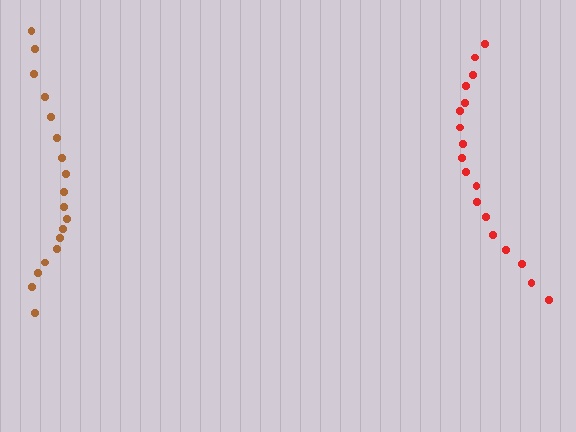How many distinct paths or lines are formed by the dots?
There are 2 distinct paths.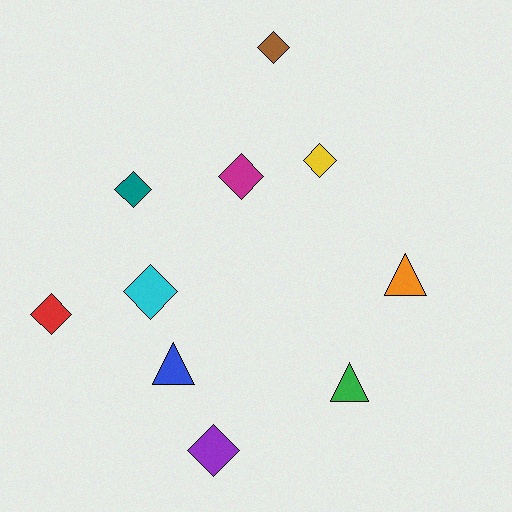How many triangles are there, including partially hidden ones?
There are 3 triangles.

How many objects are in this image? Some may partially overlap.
There are 10 objects.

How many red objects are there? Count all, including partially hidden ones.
There is 1 red object.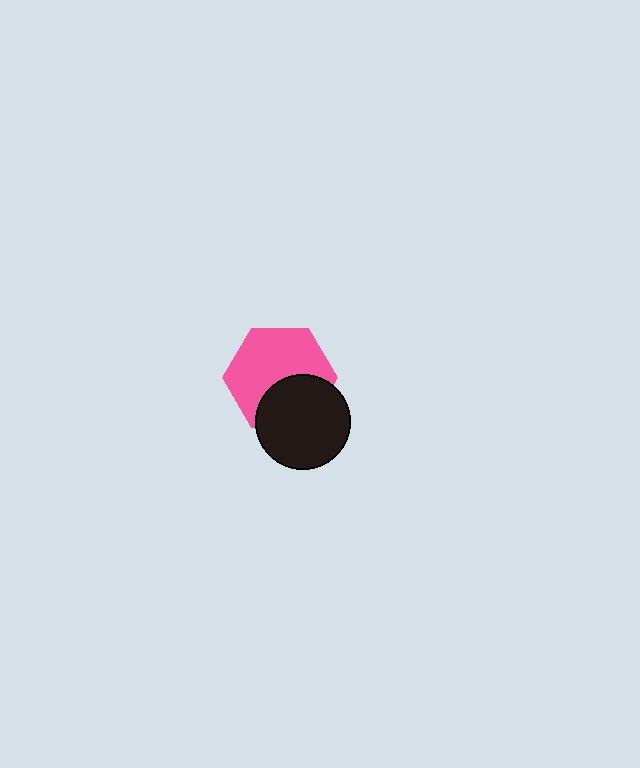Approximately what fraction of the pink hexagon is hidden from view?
Roughly 36% of the pink hexagon is hidden behind the black circle.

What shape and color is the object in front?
The object in front is a black circle.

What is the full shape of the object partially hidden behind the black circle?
The partially hidden object is a pink hexagon.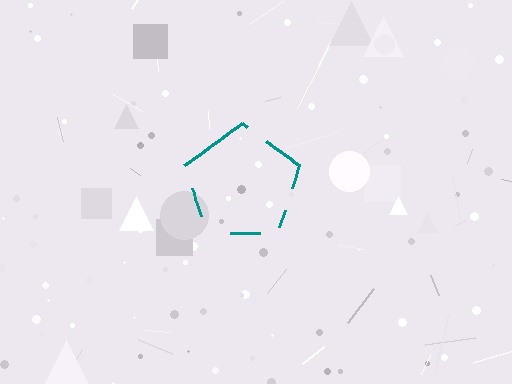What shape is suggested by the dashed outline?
The dashed outline suggests a pentagon.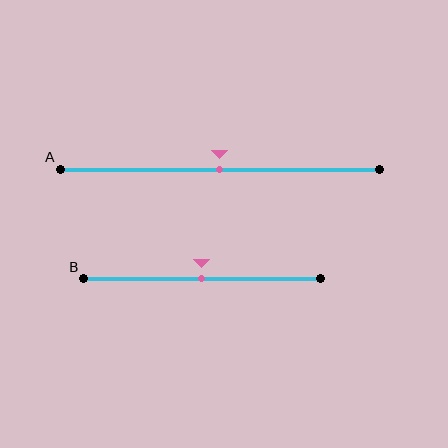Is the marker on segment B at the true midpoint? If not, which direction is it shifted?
Yes, the marker on segment B is at the true midpoint.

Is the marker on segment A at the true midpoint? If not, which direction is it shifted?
Yes, the marker on segment A is at the true midpoint.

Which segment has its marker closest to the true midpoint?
Segment A has its marker closest to the true midpoint.